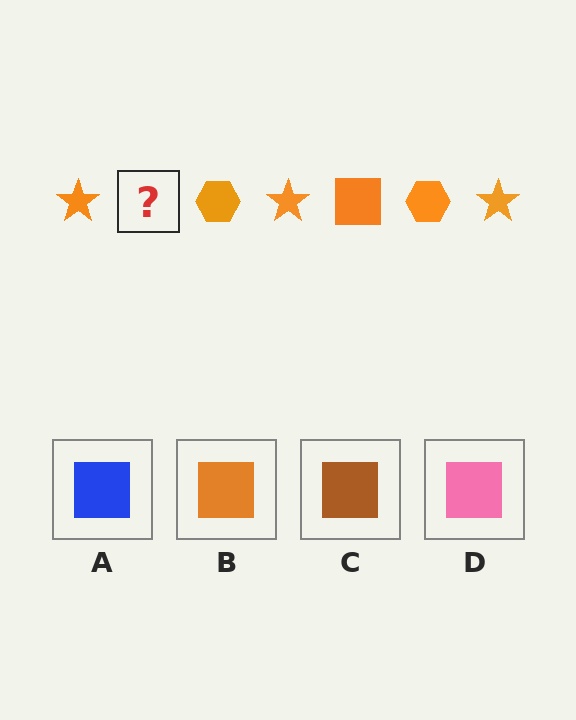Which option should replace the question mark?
Option B.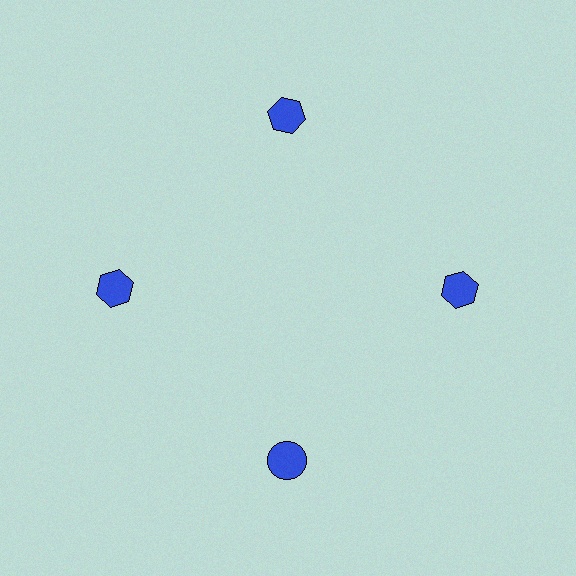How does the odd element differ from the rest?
It has a different shape: circle instead of hexagon.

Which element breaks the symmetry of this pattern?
The blue circle at roughly the 6 o'clock position breaks the symmetry. All other shapes are blue hexagons.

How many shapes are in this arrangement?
There are 4 shapes arranged in a ring pattern.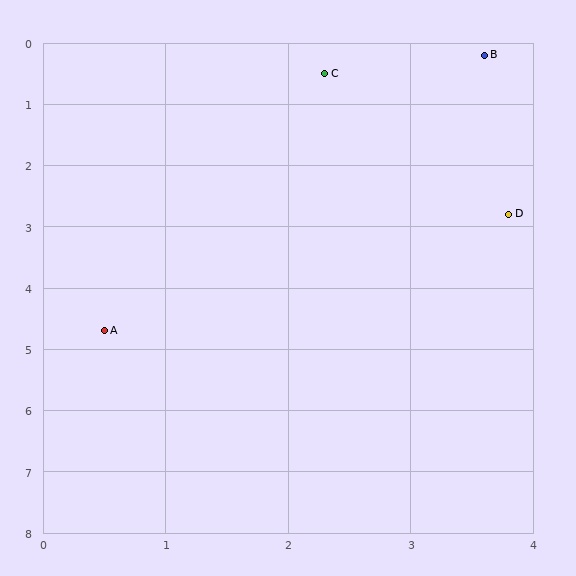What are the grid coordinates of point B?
Point B is at approximately (3.6, 0.2).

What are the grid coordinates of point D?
Point D is at approximately (3.8, 2.8).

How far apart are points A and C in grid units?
Points A and C are about 4.6 grid units apart.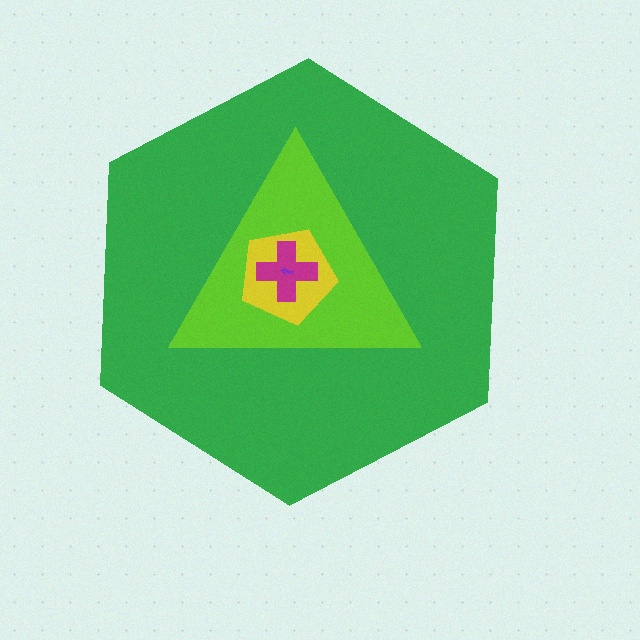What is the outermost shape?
The green hexagon.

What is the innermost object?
The purple arrow.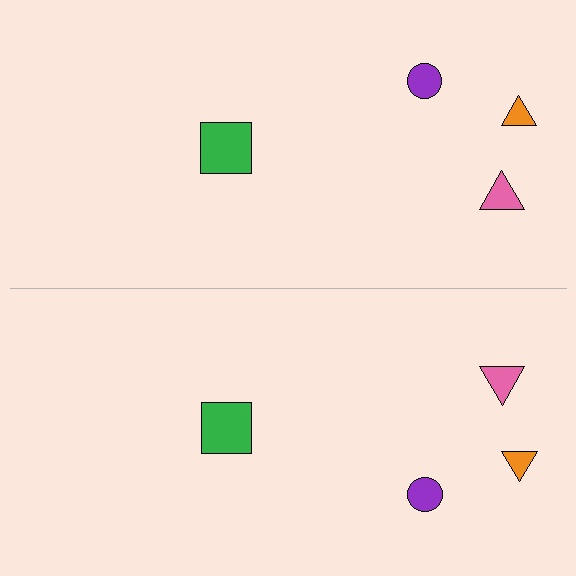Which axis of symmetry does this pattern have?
The pattern has a horizontal axis of symmetry running through the center of the image.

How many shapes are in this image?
There are 8 shapes in this image.